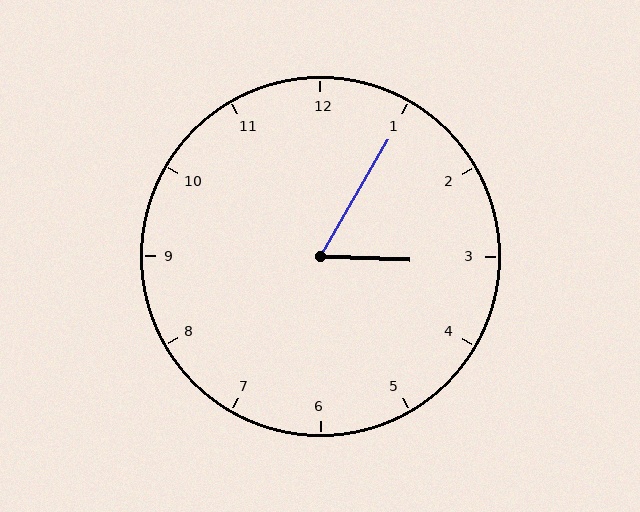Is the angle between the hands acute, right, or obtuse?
It is acute.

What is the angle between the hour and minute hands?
Approximately 62 degrees.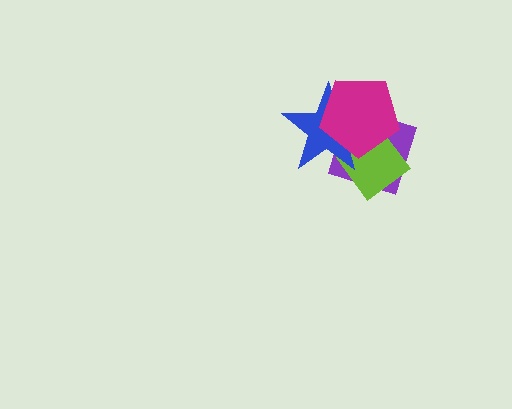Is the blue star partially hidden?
Yes, it is partially covered by another shape.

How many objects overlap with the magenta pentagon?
3 objects overlap with the magenta pentagon.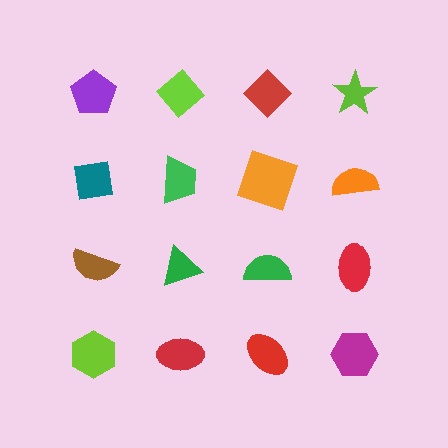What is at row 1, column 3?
A red diamond.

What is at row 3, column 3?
A green semicircle.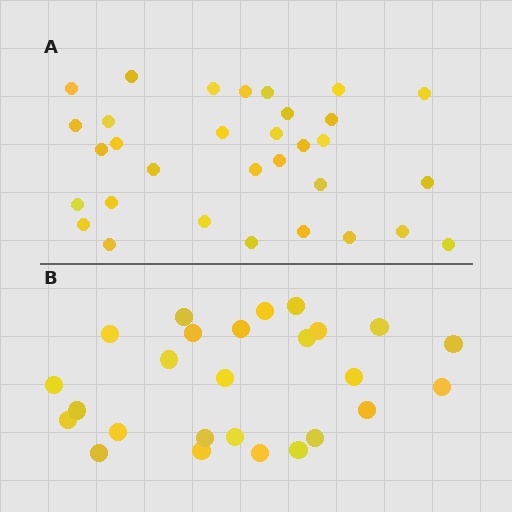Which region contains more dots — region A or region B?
Region A (the top region) has more dots.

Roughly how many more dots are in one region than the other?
Region A has about 6 more dots than region B.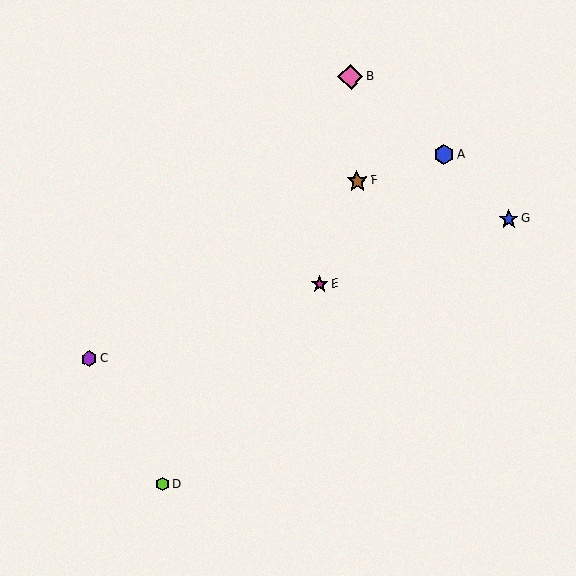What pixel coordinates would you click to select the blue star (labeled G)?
Click at (509, 219) to select the blue star G.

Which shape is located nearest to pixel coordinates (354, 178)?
The brown star (labeled F) at (357, 181) is nearest to that location.